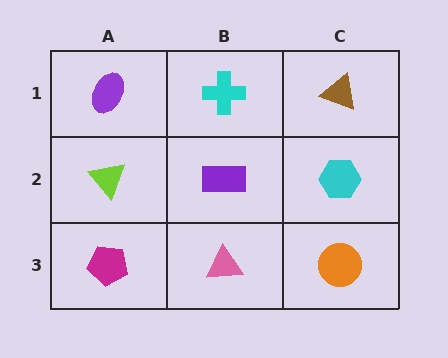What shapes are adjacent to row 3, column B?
A purple rectangle (row 2, column B), a magenta pentagon (row 3, column A), an orange circle (row 3, column C).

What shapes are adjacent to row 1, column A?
A lime triangle (row 2, column A), a cyan cross (row 1, column B).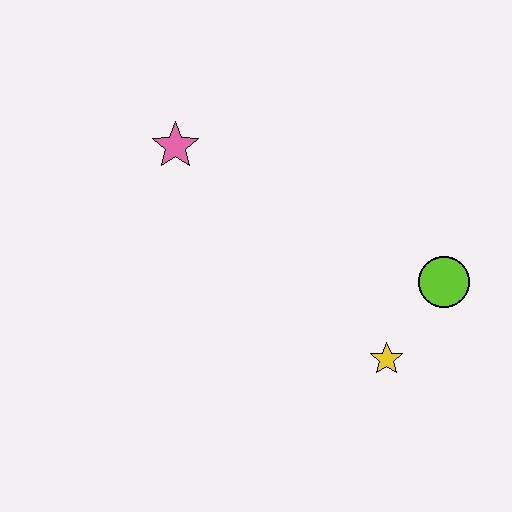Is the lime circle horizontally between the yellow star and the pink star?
No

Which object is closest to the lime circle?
The yellow star is closest to the lime circle.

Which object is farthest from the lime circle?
The pink star is farthest from the lime circle.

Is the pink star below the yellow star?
No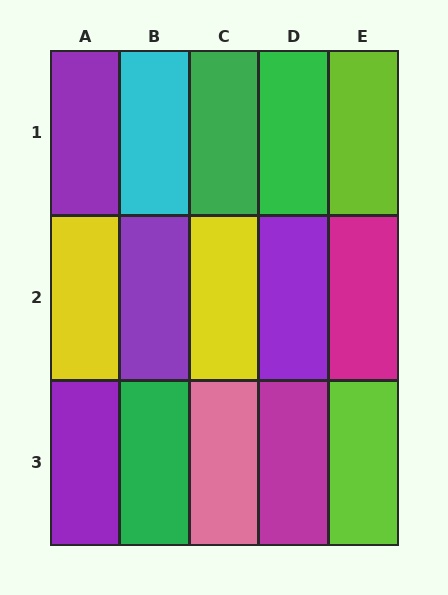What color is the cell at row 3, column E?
Lime.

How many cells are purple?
4 cells are purple.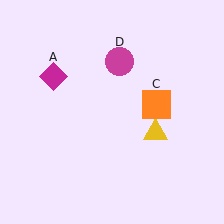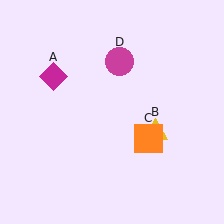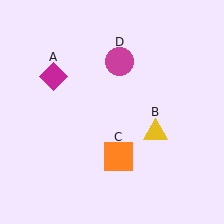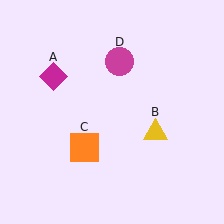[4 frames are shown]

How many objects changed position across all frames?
1 object changed position: orange square (object C).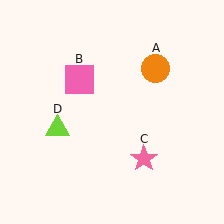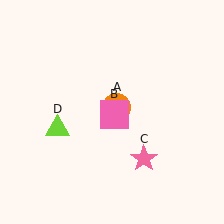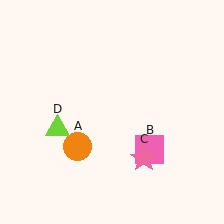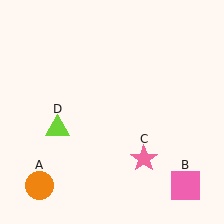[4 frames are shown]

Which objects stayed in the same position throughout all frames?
Pink star (object C) and lime triangle (object D) remained stationary.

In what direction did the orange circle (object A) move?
The orange circle (object A) moved down and to the left.